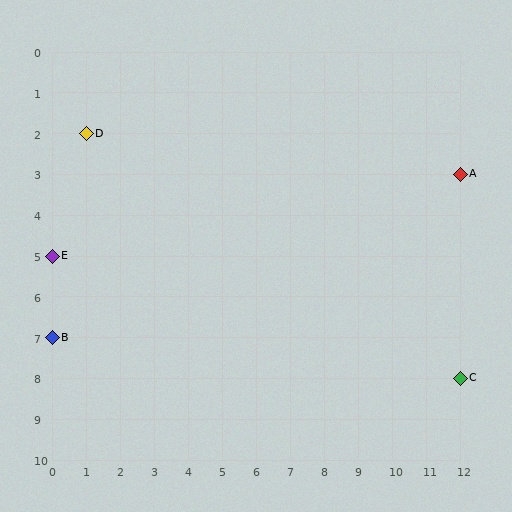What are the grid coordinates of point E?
Point E is at grid coordinates (0, 5).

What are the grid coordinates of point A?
Point A is at grid coordinates (12, 3).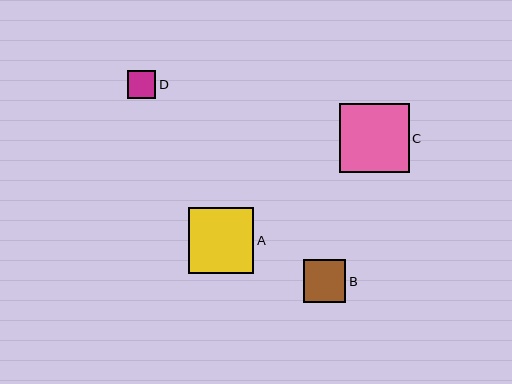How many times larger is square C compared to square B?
Square C is approximately 1.6 times the size of square B.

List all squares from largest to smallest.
From largest to smallest: C, A, B, D.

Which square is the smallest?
Square D is the smallest with a size of approximately 28 pixels.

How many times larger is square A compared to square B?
Square A is approximately 1.6 times the size of square B.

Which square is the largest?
Square C is the largest with a size of approximately 69 pixels.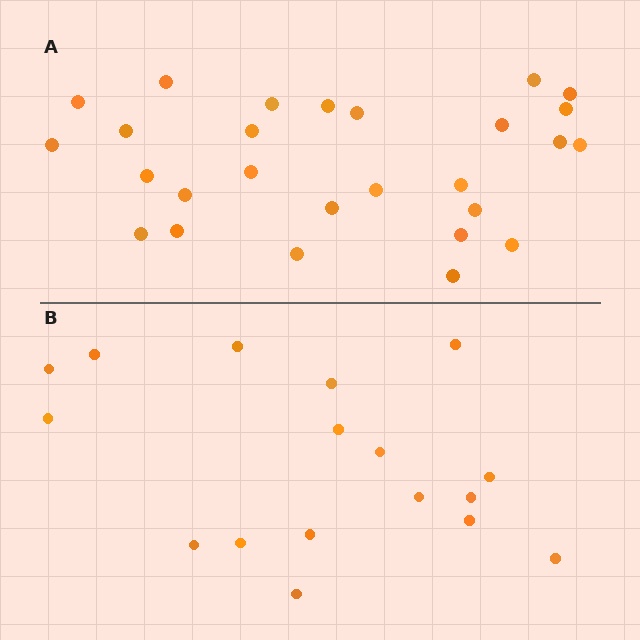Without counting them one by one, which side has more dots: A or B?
Region A (the top region) has more dots.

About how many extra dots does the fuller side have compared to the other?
Region A has roughly 10 or so more dots than region B.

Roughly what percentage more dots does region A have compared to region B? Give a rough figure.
About 60% more.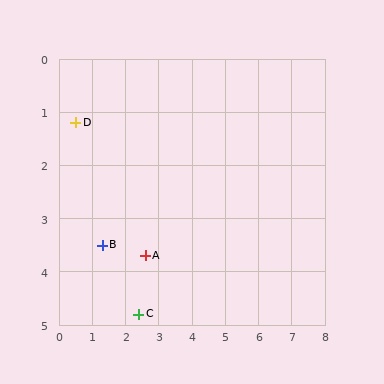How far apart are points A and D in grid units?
Points A and D are about 3.3 grid units apart.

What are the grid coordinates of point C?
Point C is at approximately (2.4, 4.8).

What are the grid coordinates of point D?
Point D is at approximately (0.5, 1.2).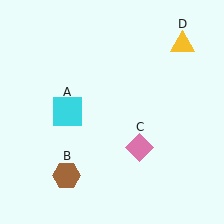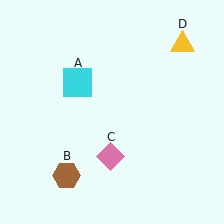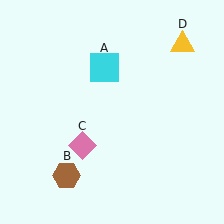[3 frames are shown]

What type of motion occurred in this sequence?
The cyan square (object A), pink diamond (object C) rotated clockwise around the center of the scene.